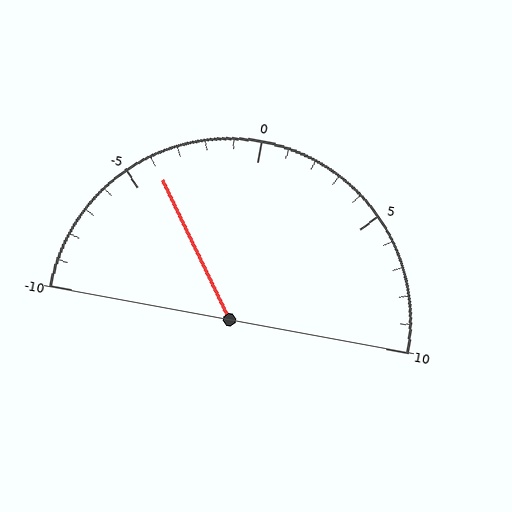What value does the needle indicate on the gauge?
The needle indicates approximately -4.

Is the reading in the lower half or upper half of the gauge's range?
The reading is in the lower half of the range (-10 to 10).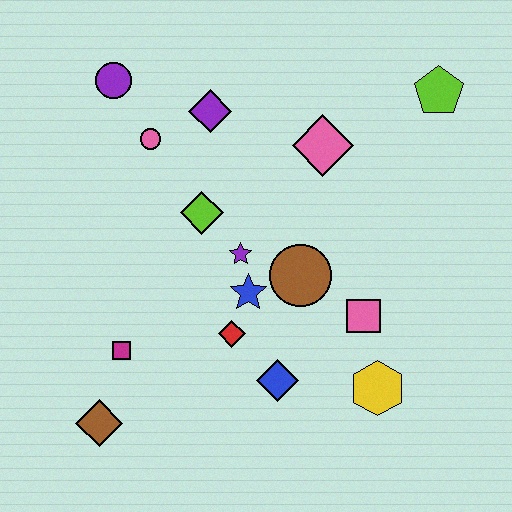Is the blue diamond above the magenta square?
No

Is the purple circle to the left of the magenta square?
Yes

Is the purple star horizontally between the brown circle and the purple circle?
Yes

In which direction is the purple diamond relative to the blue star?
The purple diamond is above the blue star.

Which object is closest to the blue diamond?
The red diamond is closest to the blue diamond.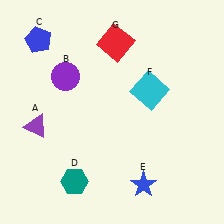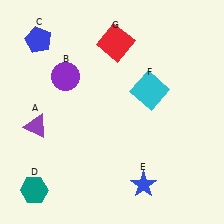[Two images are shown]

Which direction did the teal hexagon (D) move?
The teal hexagon (D) moved left.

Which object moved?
The teal hexagon (D) moved left.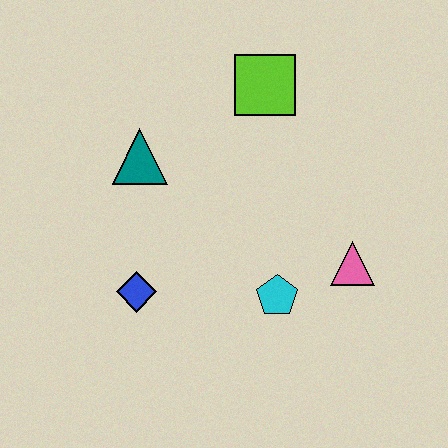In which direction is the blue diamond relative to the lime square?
The blue diamond is below the lime square.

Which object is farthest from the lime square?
The blue diamond is farthest from the lime square.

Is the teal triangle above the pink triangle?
Yes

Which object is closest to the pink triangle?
The cyan pentagon is closest to the pink triangle.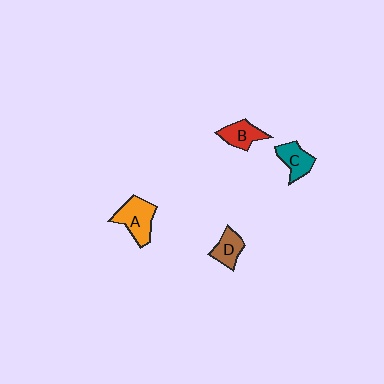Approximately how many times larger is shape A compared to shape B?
Approximately 1.4 times.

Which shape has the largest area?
Shape A (orange).